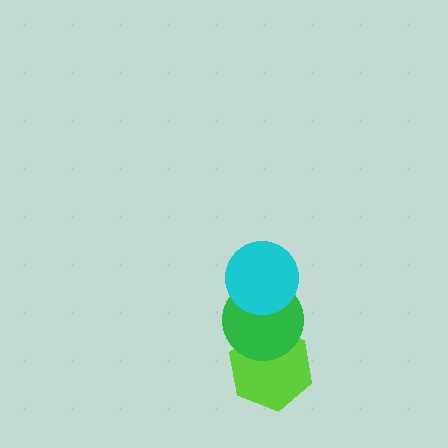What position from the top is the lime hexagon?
The lime hexagon is 3rd from the top.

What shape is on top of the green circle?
The cyan circle is on top of the green circle.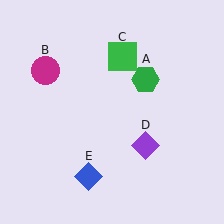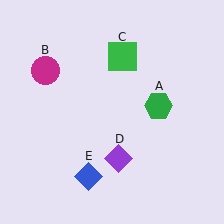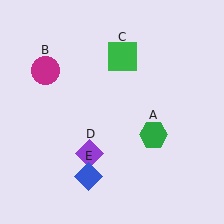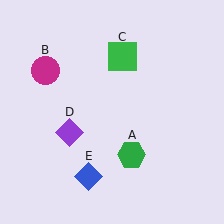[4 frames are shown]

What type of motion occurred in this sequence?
The green hexagon (object A), purple diamond (object D) rotated clockwise around the center of the scene.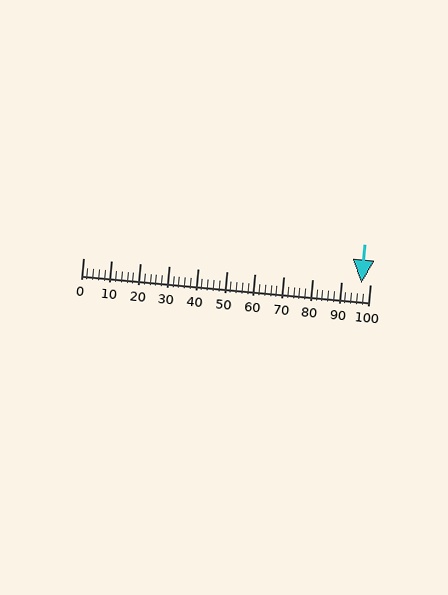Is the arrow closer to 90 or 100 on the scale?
The arrow is closer to 100.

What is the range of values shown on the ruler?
The ruler shows values from 0 to 100.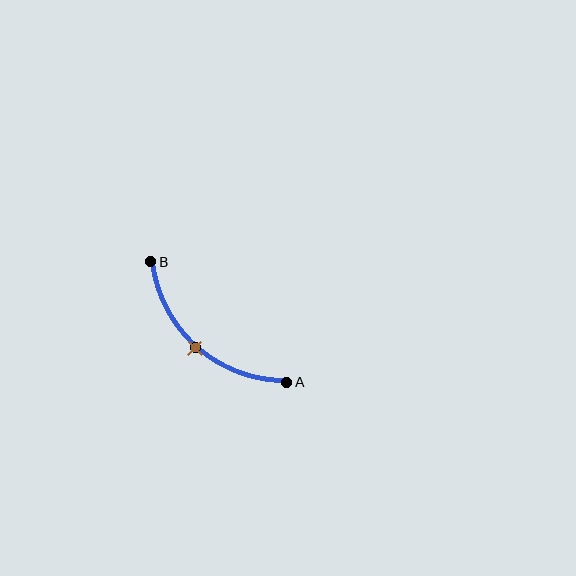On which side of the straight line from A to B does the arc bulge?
The arc bulges below and to the left of the straight line connecting A and B.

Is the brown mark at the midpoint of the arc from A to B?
Yes. The brown mark lies on the arc at equal arc-length from both A and B — it is the arc midpoint.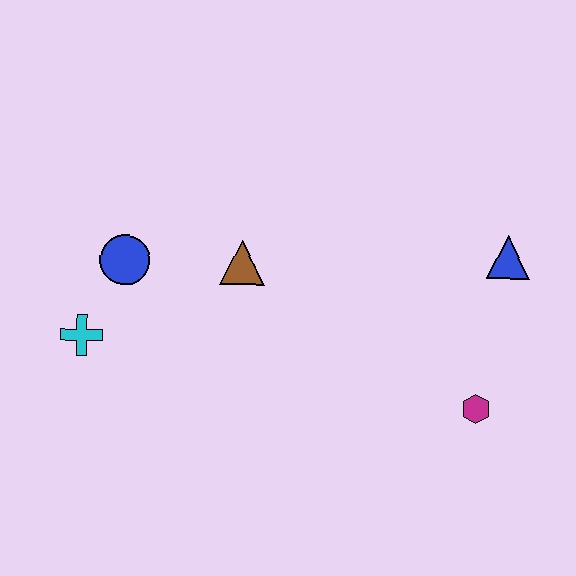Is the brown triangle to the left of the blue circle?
No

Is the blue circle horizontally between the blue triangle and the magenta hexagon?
No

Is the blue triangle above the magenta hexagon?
Yes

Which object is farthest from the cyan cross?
The blue triangle is farthest from the cyan cross.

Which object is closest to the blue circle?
The cyan cross is closest to the blue circle.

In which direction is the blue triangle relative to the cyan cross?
The blue triangle is to the right of the cyan cross.